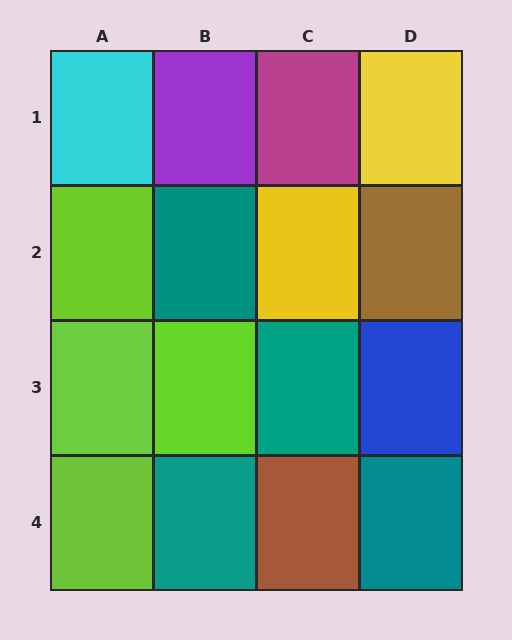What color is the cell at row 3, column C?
Teal.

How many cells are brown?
2 cells are brown.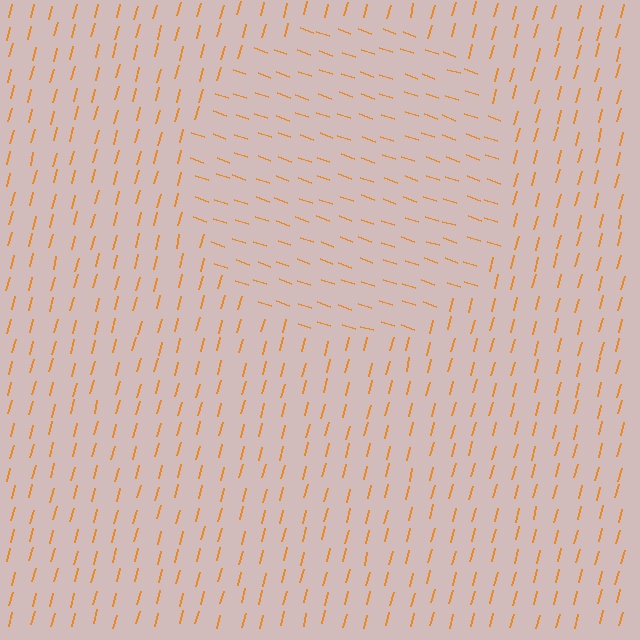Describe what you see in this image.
The image is filled with small orange line segments. A circle region in the image has lines oriented differently from the surrounding lines, creating a visible texture boundary.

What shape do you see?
I see a circle.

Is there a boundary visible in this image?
Yes, there is a texture boundary formed by a change in line orientation.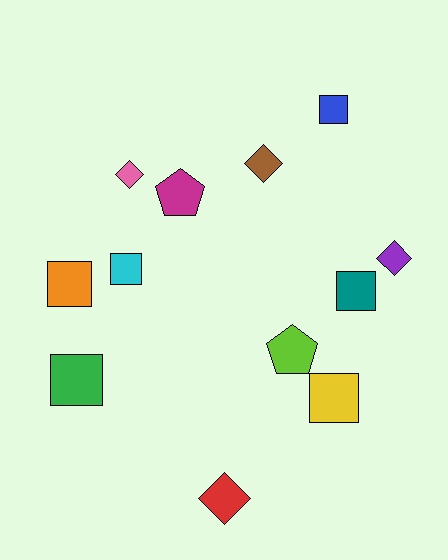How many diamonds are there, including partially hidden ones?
There are 4 diamonds.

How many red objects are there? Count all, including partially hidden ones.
There is 1 red object.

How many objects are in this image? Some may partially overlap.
There are 12 objects.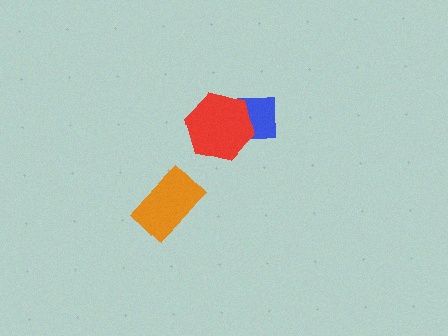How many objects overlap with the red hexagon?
1 object overlaps with the red hexagon.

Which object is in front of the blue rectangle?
The red hexagon is in front of the blue rectangle.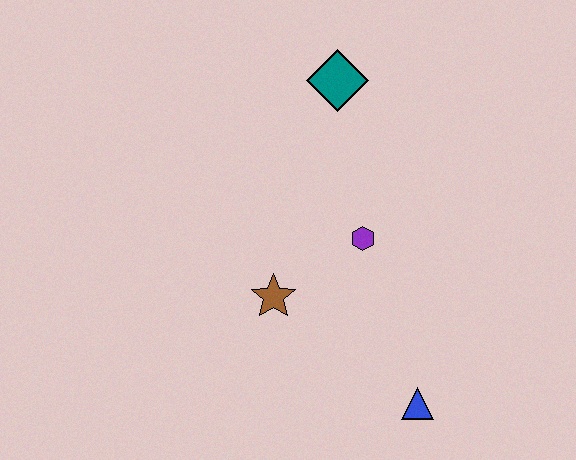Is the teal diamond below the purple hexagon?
No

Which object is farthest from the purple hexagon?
The blue triangle is farthest from the purple hexagon.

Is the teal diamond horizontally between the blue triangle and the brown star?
Yes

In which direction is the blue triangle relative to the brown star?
The blue triangle is to the right of the brown star.